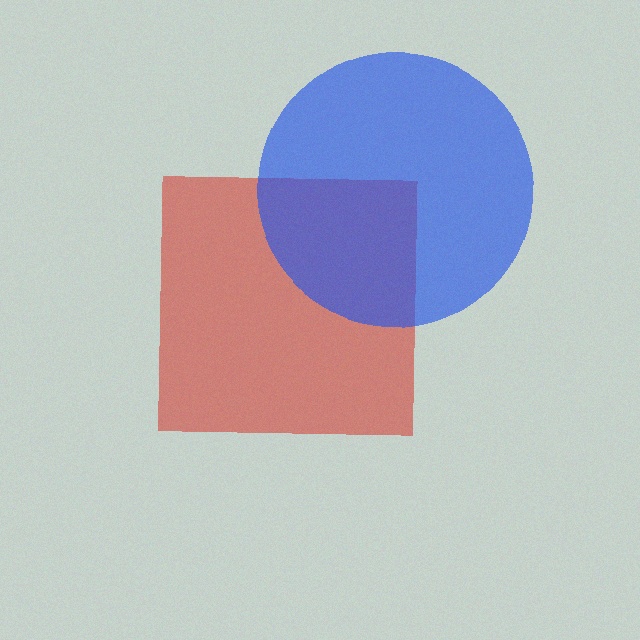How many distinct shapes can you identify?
There are 2 distinct shapes: a red square, a blue circle.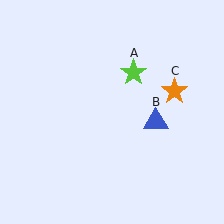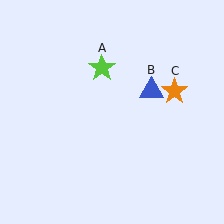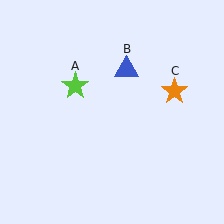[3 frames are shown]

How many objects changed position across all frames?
2 objects changed position: lime star (object A), blue triangle (object B).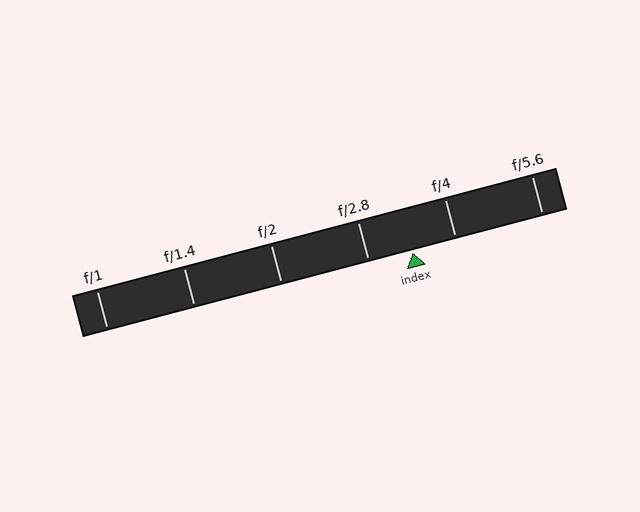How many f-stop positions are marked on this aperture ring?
There are 6 f-stop positions marked.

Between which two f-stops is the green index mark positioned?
The index mark is between f/2.8 and f/4.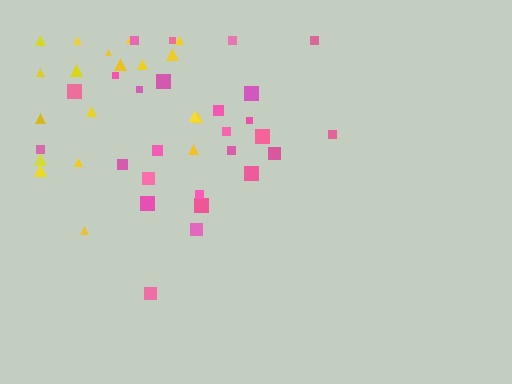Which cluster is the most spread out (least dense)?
Yellow.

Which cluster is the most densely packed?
Pink.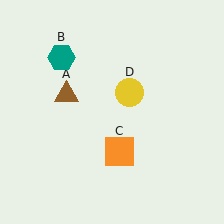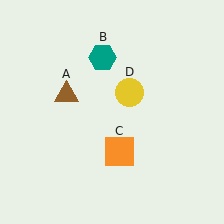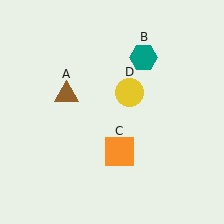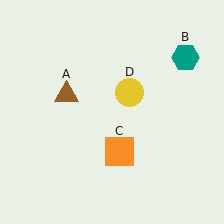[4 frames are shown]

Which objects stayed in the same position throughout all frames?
Brown triangle (object A) and orange square (object C) and yellow circle (object D) remained stationary.